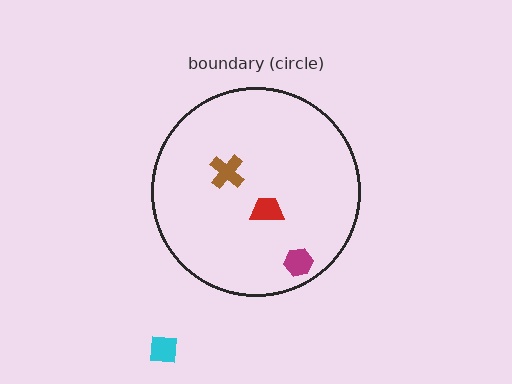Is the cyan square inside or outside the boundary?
Outside.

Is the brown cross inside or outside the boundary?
Inside.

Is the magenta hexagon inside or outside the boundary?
Inside.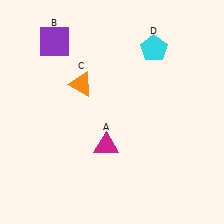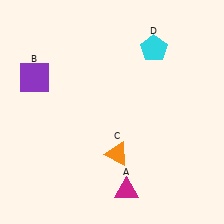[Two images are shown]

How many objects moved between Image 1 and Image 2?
3 objects moved between the two images.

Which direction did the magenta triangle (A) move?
The magenta triangle (A) moved down.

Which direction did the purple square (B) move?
The purple square (B) moved down.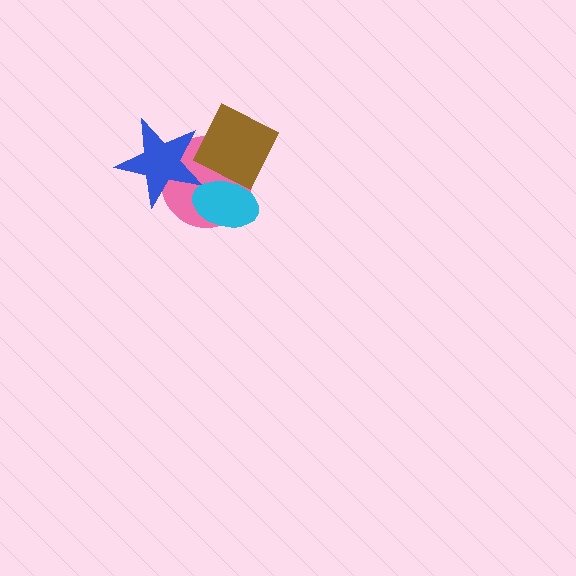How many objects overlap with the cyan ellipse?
2 objects overlap with the cyan ellipse.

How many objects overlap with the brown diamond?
3 objects overlap with the brown diamond.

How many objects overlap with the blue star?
2 objects overlap with the blue star.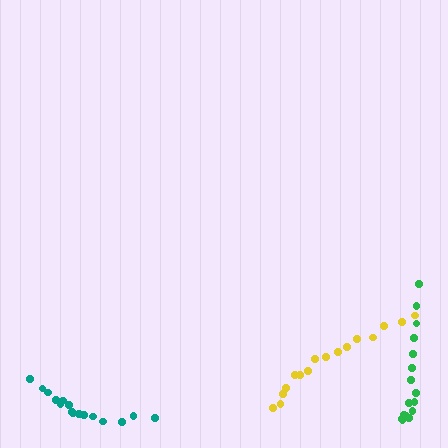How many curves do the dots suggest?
There are 3 distinct paths.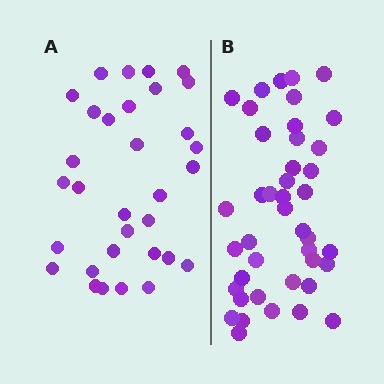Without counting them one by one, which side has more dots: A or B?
Region B (the right region) has more dots.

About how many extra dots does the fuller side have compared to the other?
Region B has roughly 10 or so more dots than region A.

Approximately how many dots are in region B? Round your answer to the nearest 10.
About 40 dots. (The exact count is 42, which rounds to 40.)